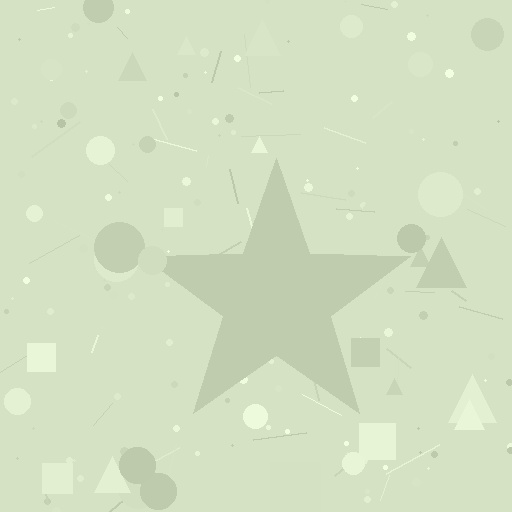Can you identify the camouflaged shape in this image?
The camouflaged shape is a star.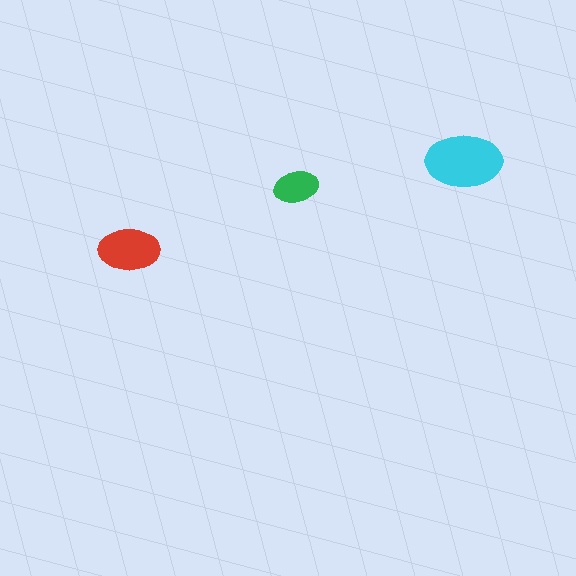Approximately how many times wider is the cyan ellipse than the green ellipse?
About 1.5 times wider.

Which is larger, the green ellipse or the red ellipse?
The red one.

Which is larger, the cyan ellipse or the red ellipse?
The cyan one.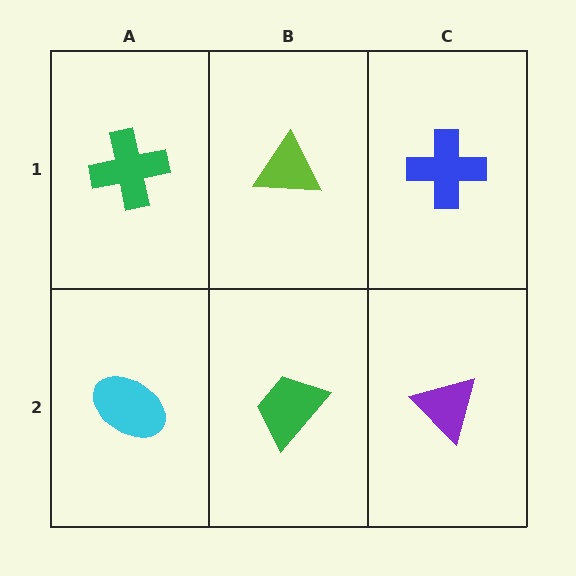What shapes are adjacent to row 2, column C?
A blue cross (row 1, column C), a green trapezoid (row 2, column B).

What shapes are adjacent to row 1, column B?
A green trapezoid (row 2, column B), a green cross (row 1, column A), a blue cross (row 1, column C).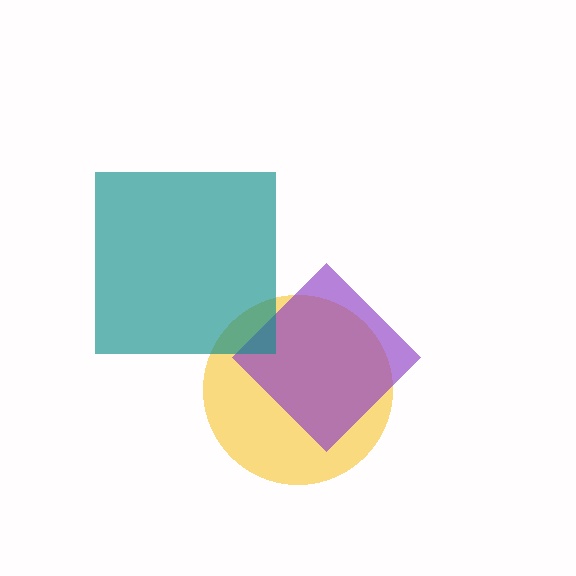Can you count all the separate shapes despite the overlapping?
Yes, there are 3 separate shapes.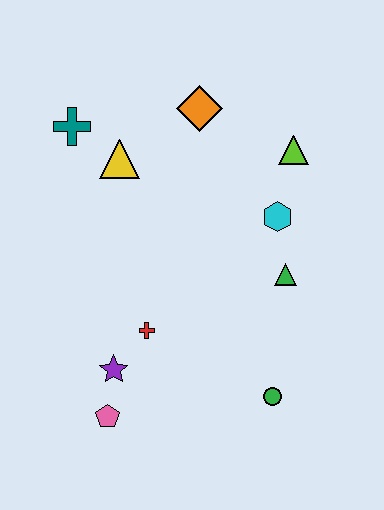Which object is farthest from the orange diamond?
The pink pentagon is farthest from the orange diamond.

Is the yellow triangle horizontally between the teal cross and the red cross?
Yes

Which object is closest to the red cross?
The purple star is closest to the red cross.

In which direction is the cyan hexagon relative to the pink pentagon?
The cyan hexagon is above the pink pentagon.